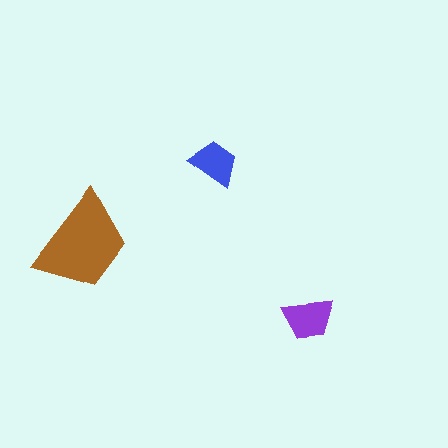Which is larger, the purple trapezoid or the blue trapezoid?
The purple one.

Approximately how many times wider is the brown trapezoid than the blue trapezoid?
About 2 times wider.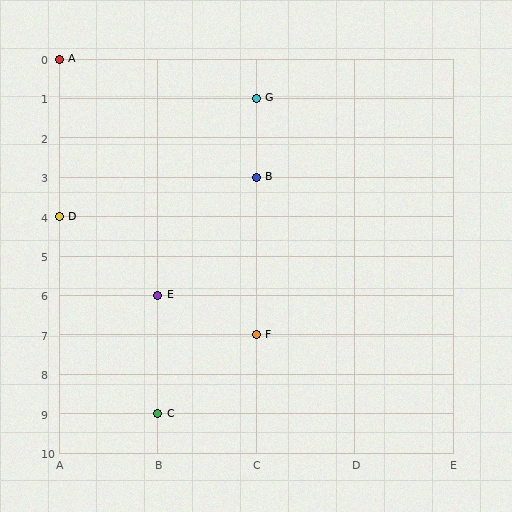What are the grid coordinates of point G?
Point G is at grid coordinates (C, 1).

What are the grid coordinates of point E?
Point E is at grid coordinates (B, 6).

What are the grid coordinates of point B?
Point B is at grid coordinates (C, 3).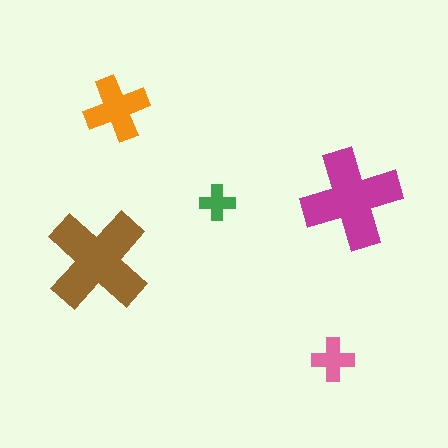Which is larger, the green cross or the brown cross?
The brown one.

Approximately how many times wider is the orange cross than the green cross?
About 2 times wider.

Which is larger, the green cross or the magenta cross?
The magenta one.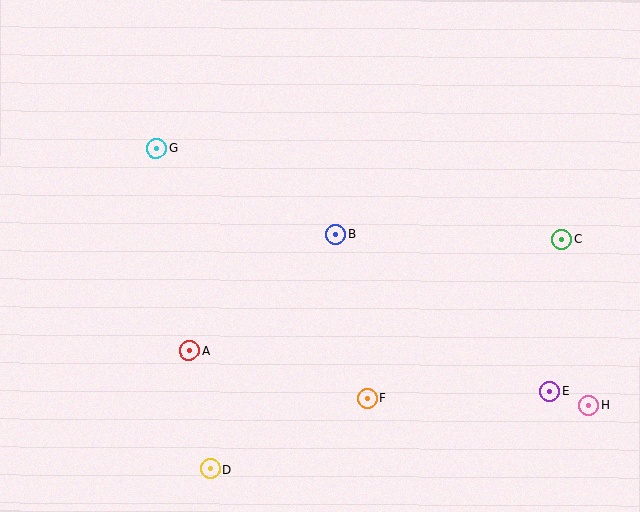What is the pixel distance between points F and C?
The distance between F and C is 251 pixels.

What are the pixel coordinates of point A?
Point A is at (189, 351).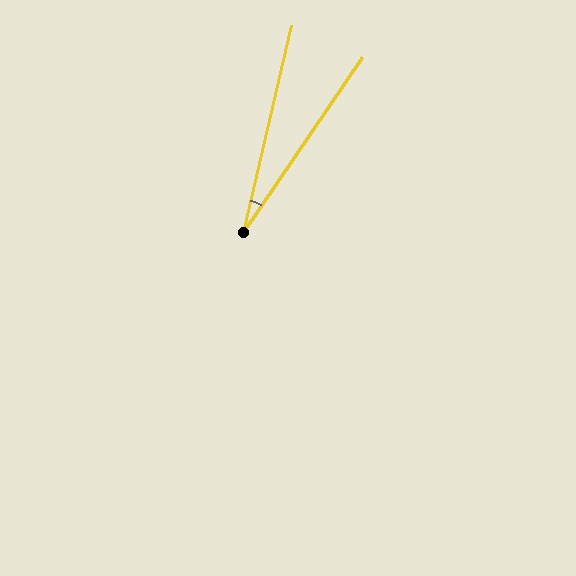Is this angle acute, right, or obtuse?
It is acute.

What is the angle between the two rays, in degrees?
Approximately 21 degrees.